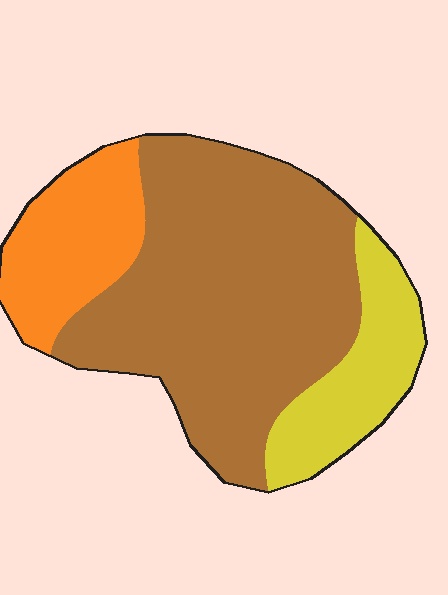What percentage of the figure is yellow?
Yellow covers 18% of the figure.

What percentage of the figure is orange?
Orange takes up about one fifth (1/5) of the figure.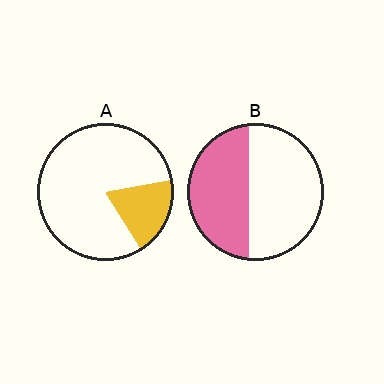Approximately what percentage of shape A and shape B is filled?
A is approximately 20% and B is approximately 45%.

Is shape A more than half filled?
No.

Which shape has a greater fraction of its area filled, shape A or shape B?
Shape B.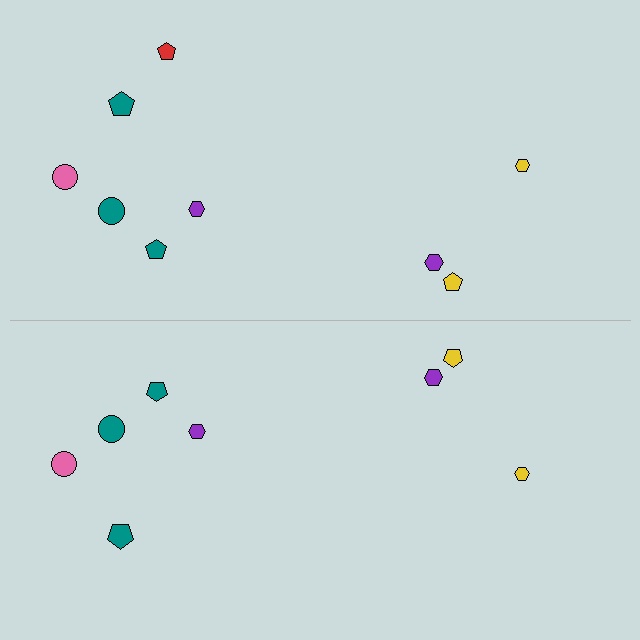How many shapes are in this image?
There are 17 shapes in this image.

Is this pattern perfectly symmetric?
No, the pattern is not perfectly symmetric. A red pentagon is missing from the bottom side.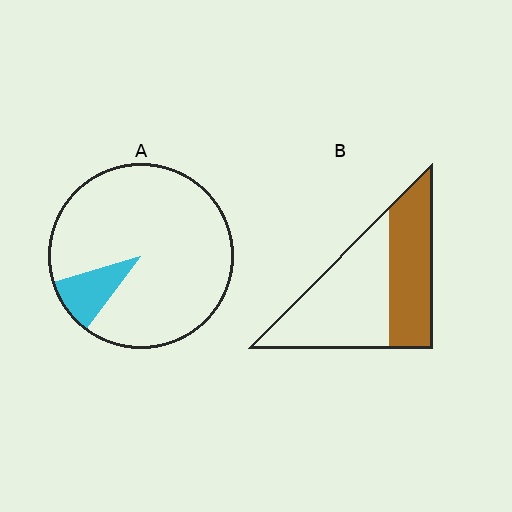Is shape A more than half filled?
No.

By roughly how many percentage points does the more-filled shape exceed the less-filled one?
By roughly 30 percentage points (B over A).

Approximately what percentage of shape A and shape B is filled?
A is approximately 10% and B is approximately 40%.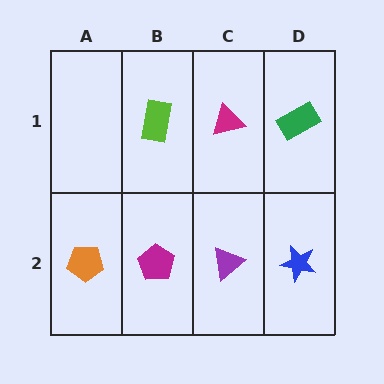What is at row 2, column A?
An orange pentagon.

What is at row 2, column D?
A blue star.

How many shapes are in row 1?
3 shapes.